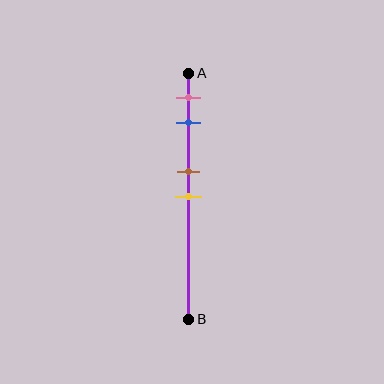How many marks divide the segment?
There are 4 marks dividing the segment.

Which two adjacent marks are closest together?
The brown and yellow marks are the closest adjacent pair.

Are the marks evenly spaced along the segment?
No, the marks are not evenly spaced.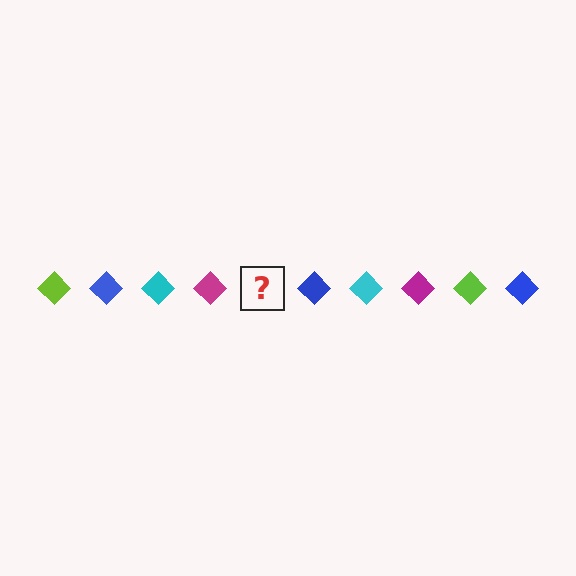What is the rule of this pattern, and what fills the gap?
The rule is that the pattern cycles through lime, blue, cyan, magenta diamonds. The gap should be filled with a lime diamond.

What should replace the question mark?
The question mark should be replaced with a lime diamond.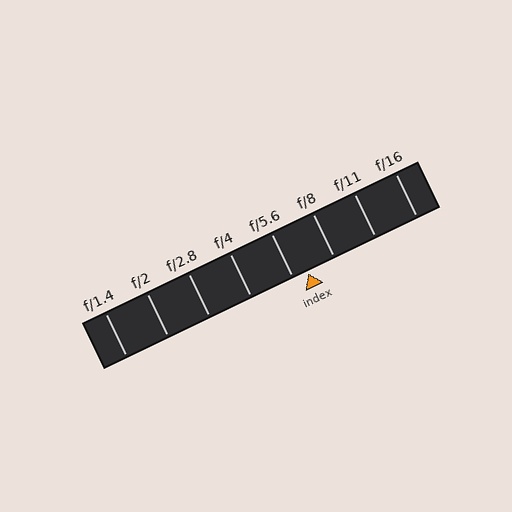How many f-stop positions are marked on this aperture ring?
There are 8 f-stop positions marked.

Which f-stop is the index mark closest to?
The index mark is closest to f/5.6.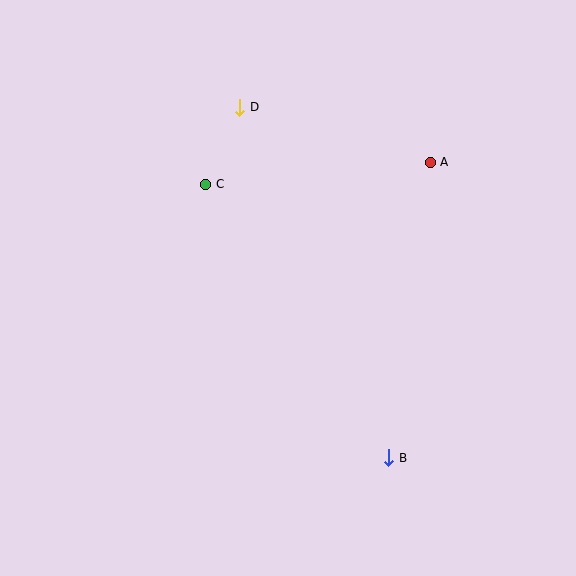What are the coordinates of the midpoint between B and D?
The midpoint between B and D is at (314, 282).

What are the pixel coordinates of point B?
Point B is at (389, 458).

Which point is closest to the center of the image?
Point C at (206, 184) is closest to the center.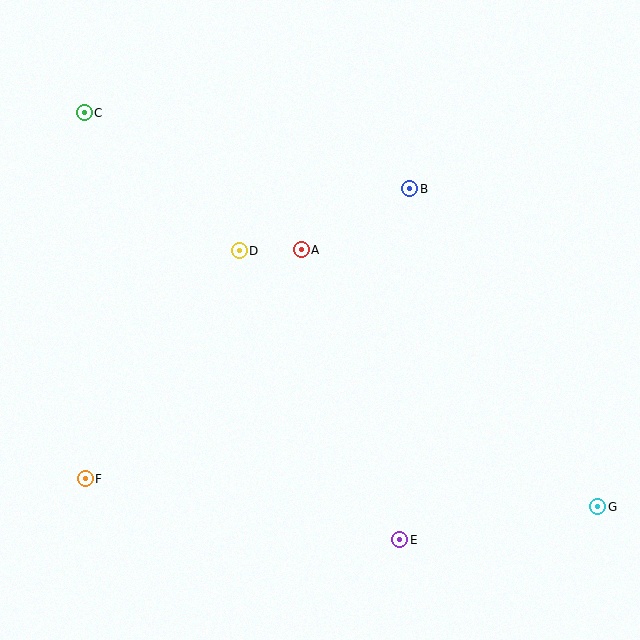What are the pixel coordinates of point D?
Point D is at (239, 251).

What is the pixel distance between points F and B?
The distance between F and B is 435 pixels.